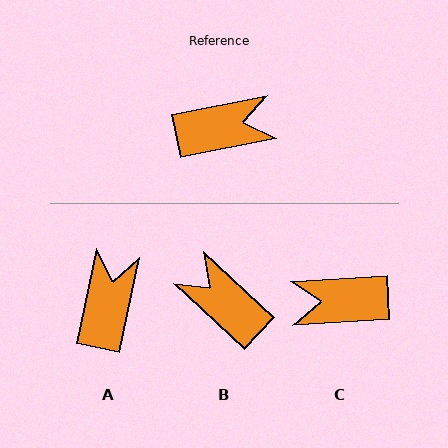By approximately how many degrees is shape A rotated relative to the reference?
Approximately 66 degrees counter-clockwise.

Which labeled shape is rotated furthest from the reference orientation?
C, about 172 degrees away.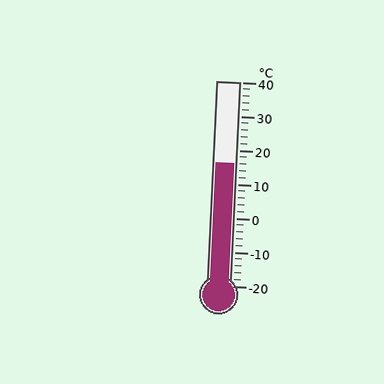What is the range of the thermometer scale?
The thermometer scale ranges from -20°C to 40°C.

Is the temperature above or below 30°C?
The temperature is below 30°C.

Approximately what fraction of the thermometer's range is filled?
The thermometer is filled to approximately 60% of its range.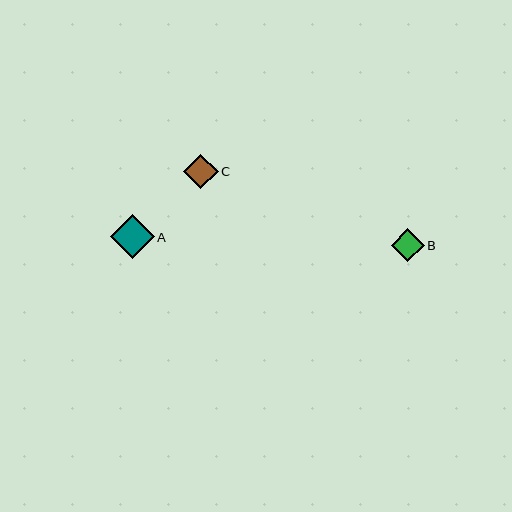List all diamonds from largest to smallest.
From largest to smallest: A, C, B.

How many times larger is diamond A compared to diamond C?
Diamond A is approximately 1.3 times the size of diamond C.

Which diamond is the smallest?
Diamond B is the smallest with a size of approximately 33 pixels.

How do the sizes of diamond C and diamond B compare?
Diamond C and diamond B are approximately the same size.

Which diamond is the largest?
Diamond A is the largest with a size of approximately 44 pixels.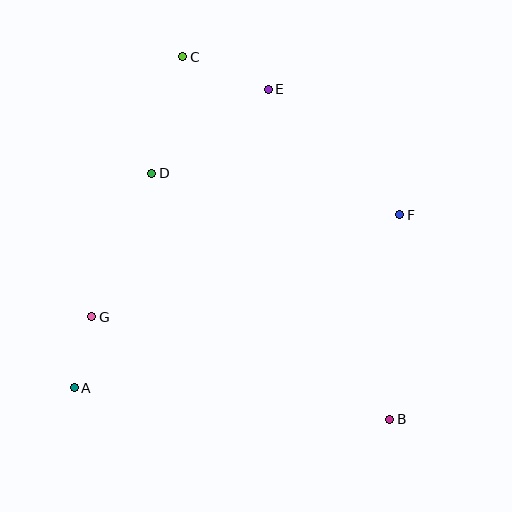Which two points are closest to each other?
Points A and G are closest to each other.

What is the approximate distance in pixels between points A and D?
The distance between A and D is approximately 228 pixels.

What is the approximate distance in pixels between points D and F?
The distance between D and F is approximately 252 pixels.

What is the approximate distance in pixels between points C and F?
The distance between C and F is approximately 268 pixels.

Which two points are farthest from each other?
Points B and C are farthest from each other.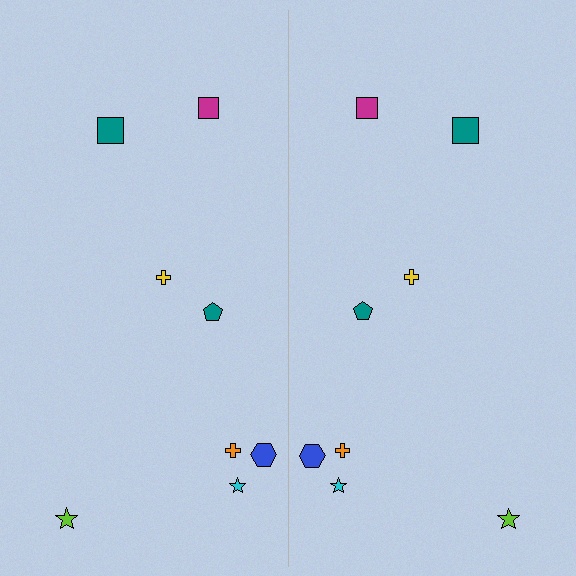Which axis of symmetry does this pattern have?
The pattern has a vertical axis of symmetry running through the center of the image.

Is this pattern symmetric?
Yes, this pattern has bilateral (reflection) symmetry.